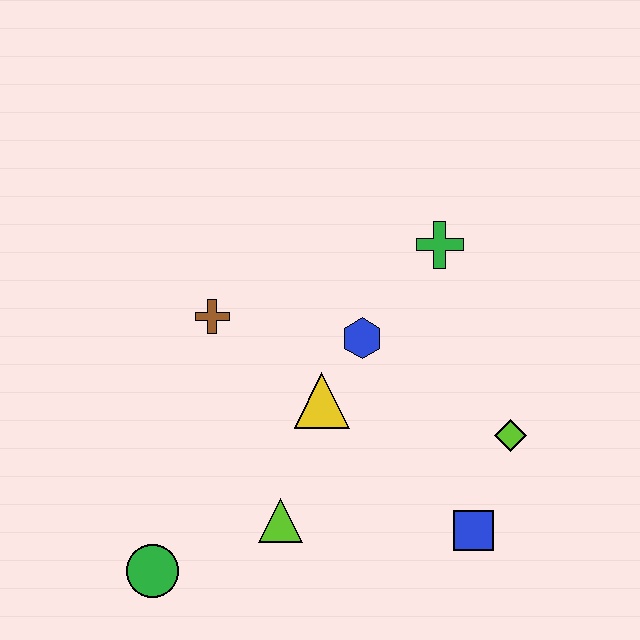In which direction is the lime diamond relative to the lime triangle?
The lime diamond is to the right of the lime triangle.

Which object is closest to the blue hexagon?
The yellow triangle is closest to the blue hexagon.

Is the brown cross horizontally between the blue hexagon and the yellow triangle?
No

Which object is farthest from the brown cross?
The blue square is farthest from the brown cross.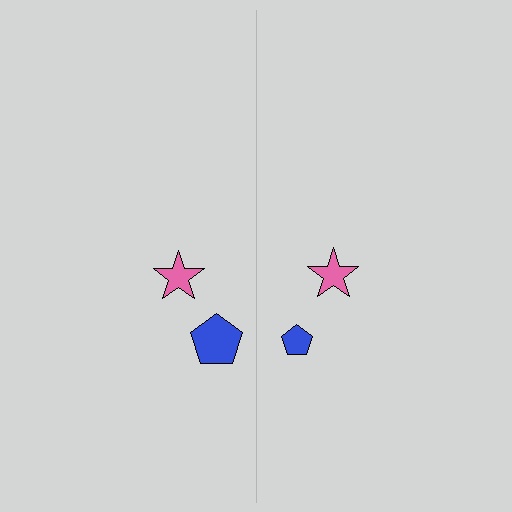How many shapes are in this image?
There are 4 shapes in this image.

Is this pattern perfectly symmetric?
No, the pattern is not perfectly symmetric. The blue pentagon on the right side has a different size than its mirror counterpart.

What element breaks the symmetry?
The blue pentagon on the right side has a different size than its mirror counterpart.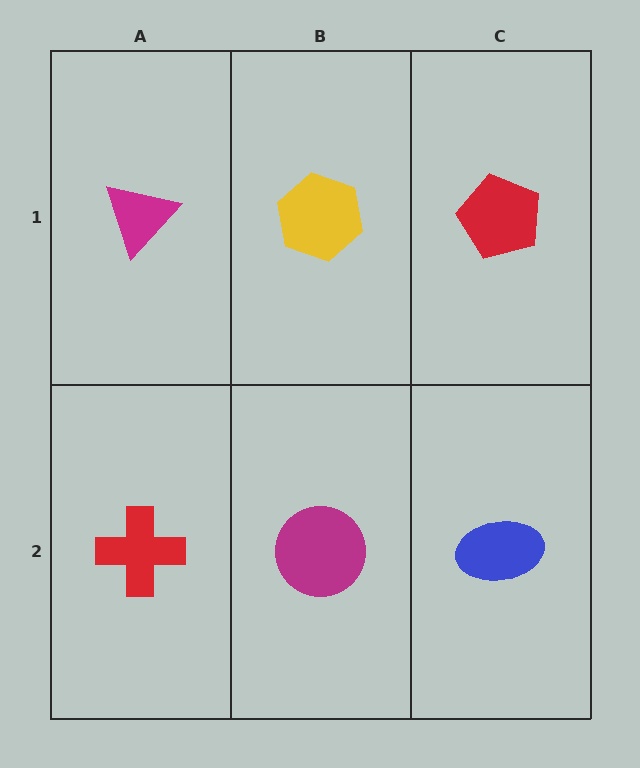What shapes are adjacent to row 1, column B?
A magenta circle (row 2, column B), a magenta triangle (row 1, column A), a red pentagon (row 1, column C).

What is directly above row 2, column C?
A red pentagon.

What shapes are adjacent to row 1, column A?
A red cross (row 2, column A), a yellow hexagon (row 1, column B).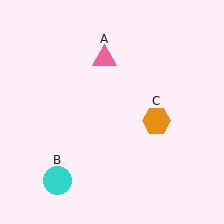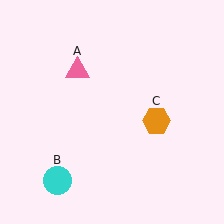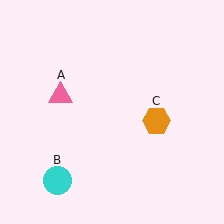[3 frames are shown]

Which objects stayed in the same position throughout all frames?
Cyan circle (object B) and orange hexagon (object C) remained stationary.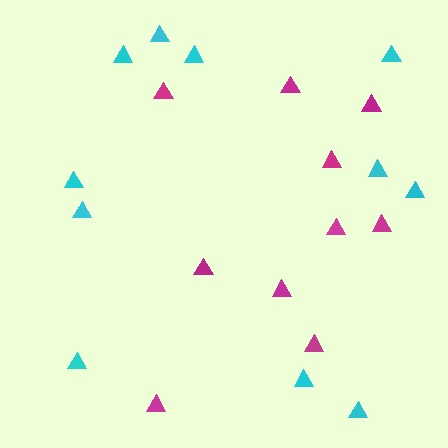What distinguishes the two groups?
There are 2 groups: one group of cyan triangles (11) and one group of magenta triangles (10).